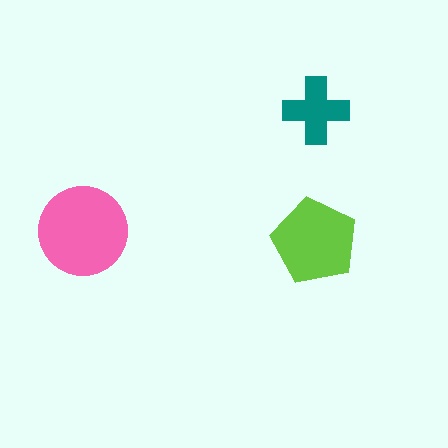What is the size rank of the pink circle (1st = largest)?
1st.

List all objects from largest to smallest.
The pink circle, the lime pentagon, the teal cross.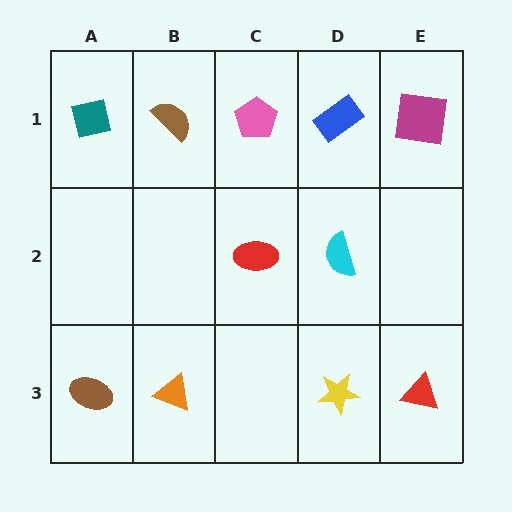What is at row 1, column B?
A brown semicircle.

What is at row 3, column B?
An orange triangle.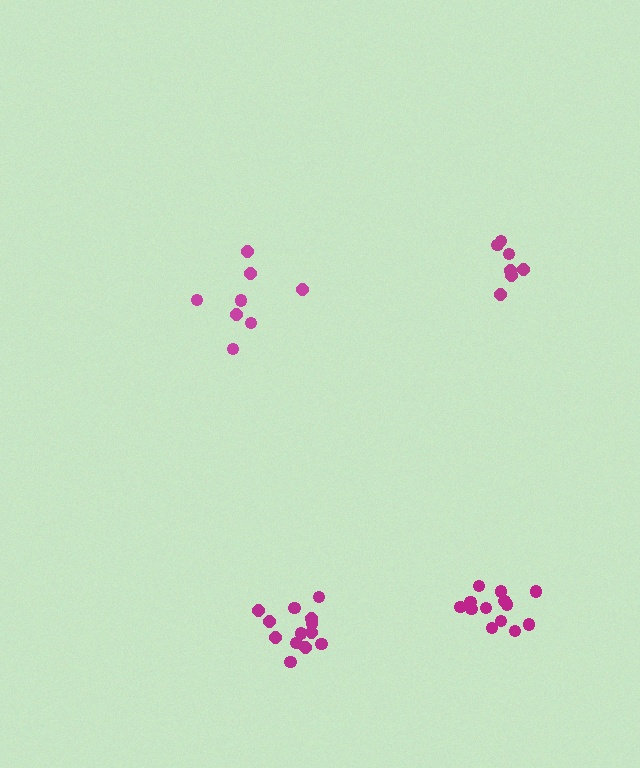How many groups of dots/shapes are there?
There are 4 groups.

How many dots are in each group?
Group 1: 8 dots, Group 2: 7 dots, Group 3: 13 dots, Group 4: 13 dots (41 total).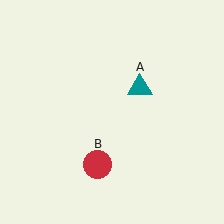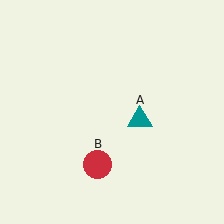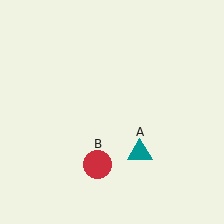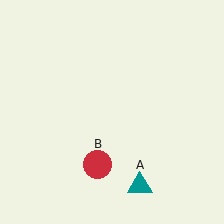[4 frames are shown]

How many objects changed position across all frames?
1 object changed position: teal triangle (object A).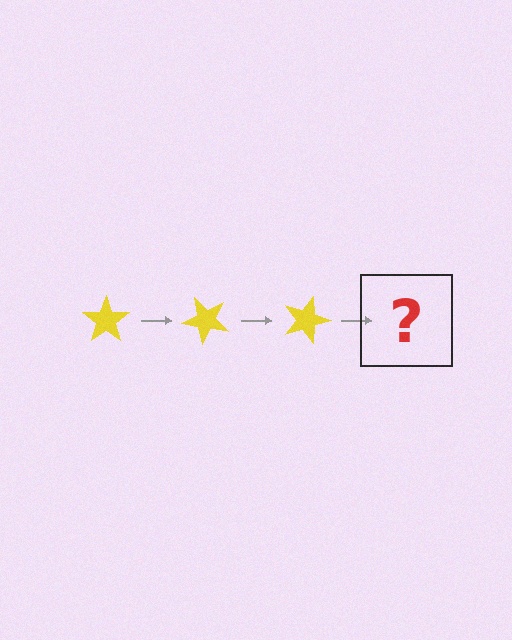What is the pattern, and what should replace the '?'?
The pattern is that the star rotates 45 degrees each step. The '?' should be a yellow star rotated 135 degrees.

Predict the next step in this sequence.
The next step is a yellow star rotated 135 degrees.